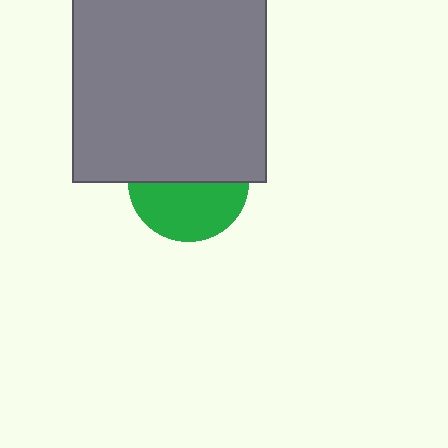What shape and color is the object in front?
The object in front is a gray square.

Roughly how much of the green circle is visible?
About half of it is visible (roughly 48%).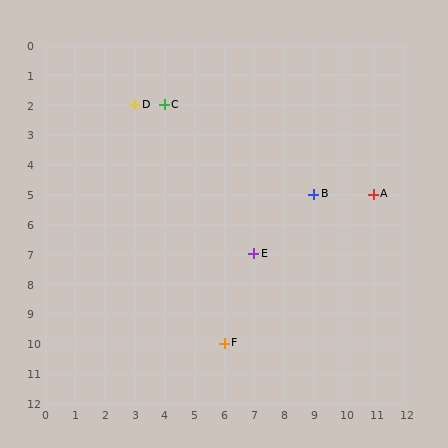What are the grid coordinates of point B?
Point B is at grid coordinates (9, 5).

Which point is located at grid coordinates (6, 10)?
Point F is at (6, 10).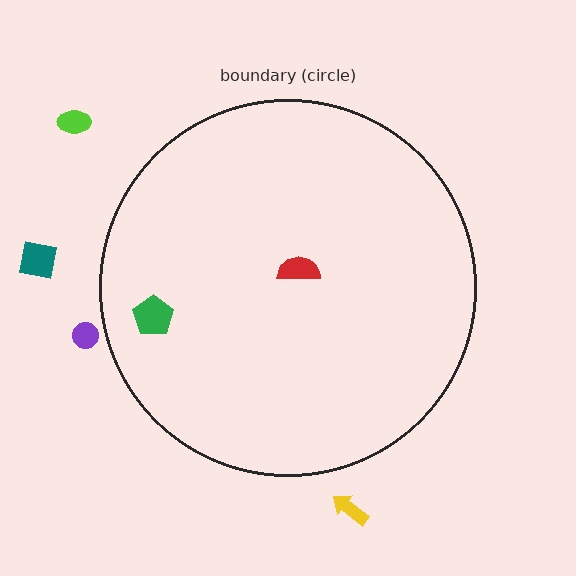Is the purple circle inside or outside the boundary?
Outside.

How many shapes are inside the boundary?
2 inside, 4 outside.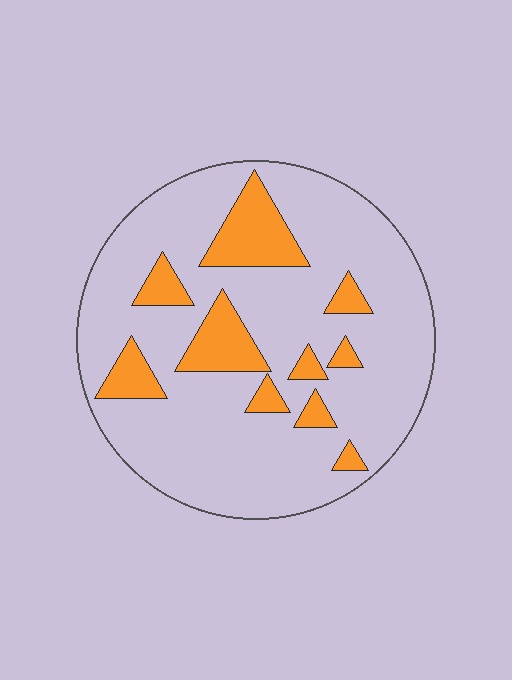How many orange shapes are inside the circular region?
10.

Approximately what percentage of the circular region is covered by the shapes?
Approximately 20%.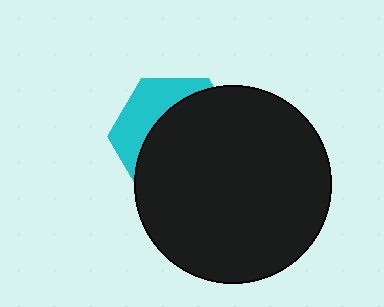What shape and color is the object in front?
The object in front is a black circle.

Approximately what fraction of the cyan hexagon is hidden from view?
Roughly 68% of the cyan hexagon is hidden behind the black circle.